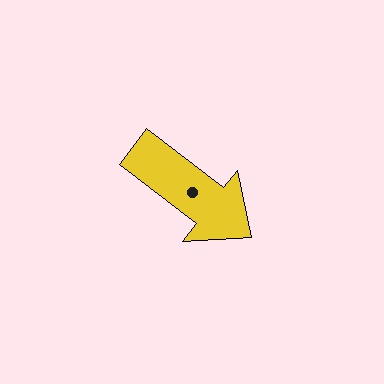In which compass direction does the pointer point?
Southeast.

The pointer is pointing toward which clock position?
Roughly 4 o'clock.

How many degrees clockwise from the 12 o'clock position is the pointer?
Approximately 128 degrees.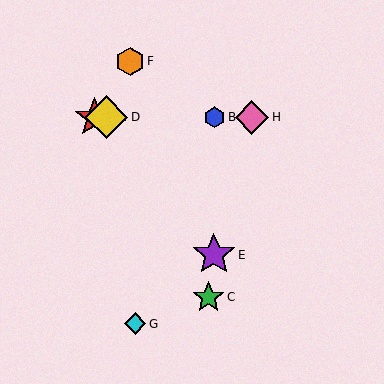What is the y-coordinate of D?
Object D is at y≈117.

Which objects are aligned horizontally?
Objects A, B, D, H are aligned horizontally.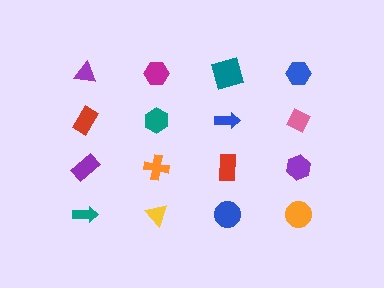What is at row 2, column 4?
A pink diamond.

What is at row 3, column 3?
A red rectangle.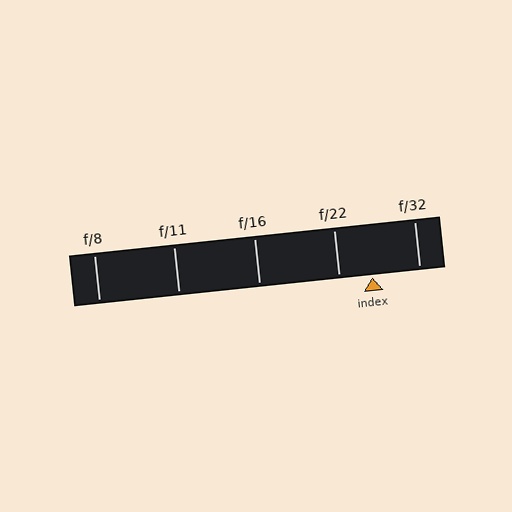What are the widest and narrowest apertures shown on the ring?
The widest aperture shown is f/8 and the narrowest is f/32.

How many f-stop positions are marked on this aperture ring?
There are 5 f-stop positions marked.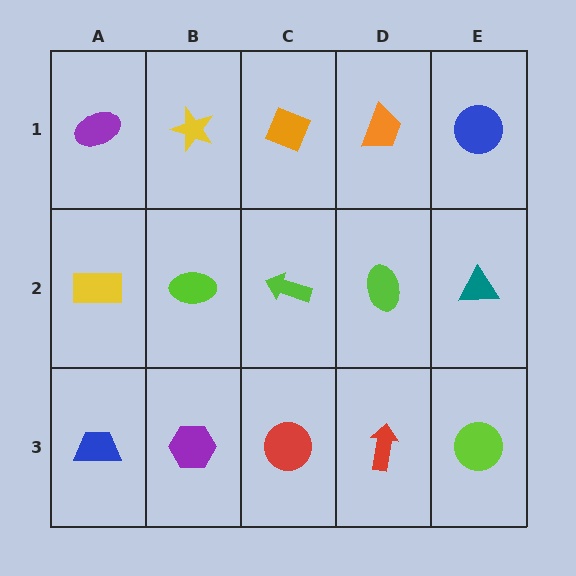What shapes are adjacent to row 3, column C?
A lime arrow (row 2, column C), a purple hexagon (row 3, column B), a red arrow (row 3, column D).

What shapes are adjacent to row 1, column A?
A yellow rectangle (row 2, column A), a yellow star (row 1, column B).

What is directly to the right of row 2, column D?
A teal triangle.